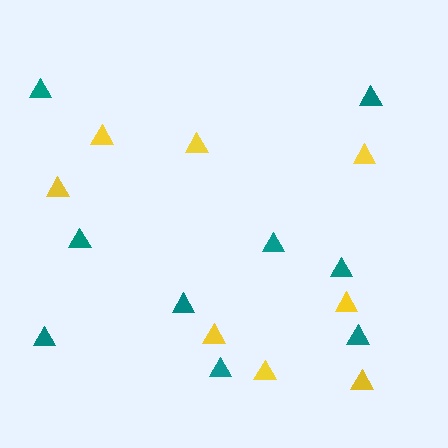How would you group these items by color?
There are 2 groups: one group of teal triangles (9) and one group of yellow triangles (8).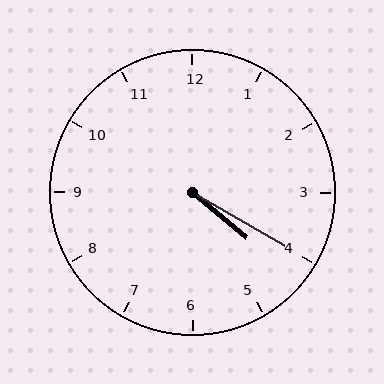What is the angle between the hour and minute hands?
Approximately 10 degrees.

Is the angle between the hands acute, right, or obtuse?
It is acute.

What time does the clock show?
4:20.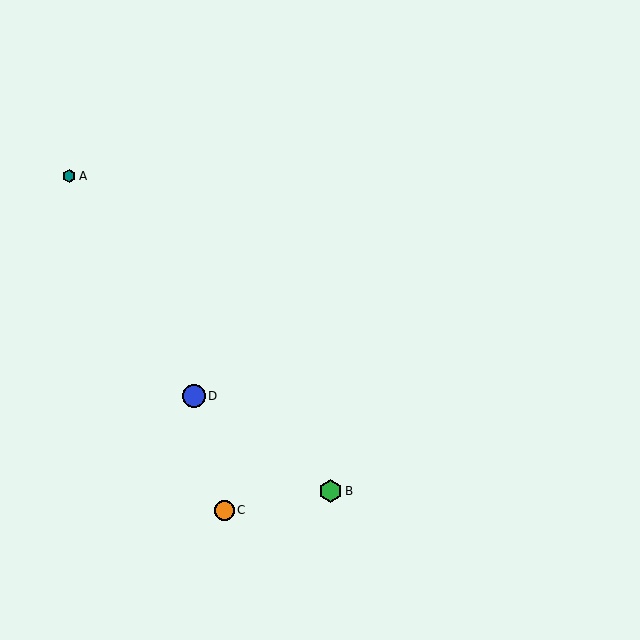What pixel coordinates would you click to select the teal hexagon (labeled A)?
Click at (69, 176) to select the teal hexagon A.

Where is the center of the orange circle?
The center of the orange circle is at (224, 510).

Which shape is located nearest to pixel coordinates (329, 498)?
The green hexagon (labeled B) at (330, 491) is nearest to that location.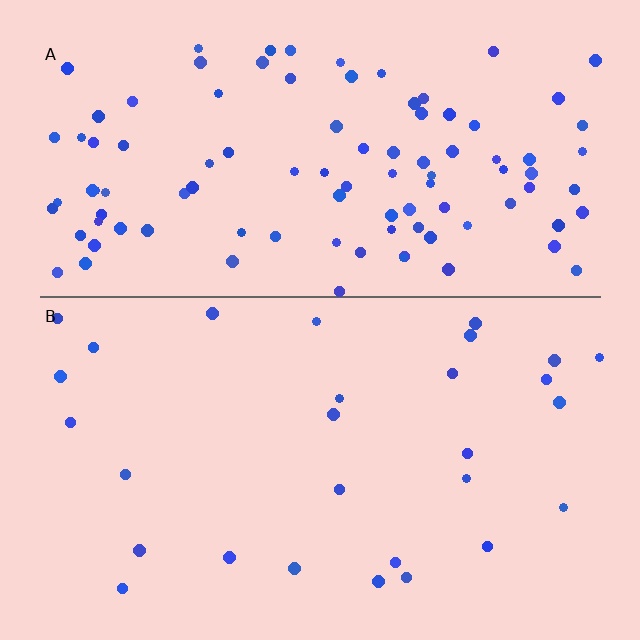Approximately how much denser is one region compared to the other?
Approximately 3.5× — region A over region B.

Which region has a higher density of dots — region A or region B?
A (the top).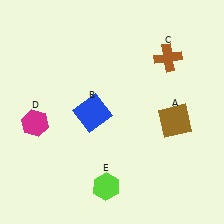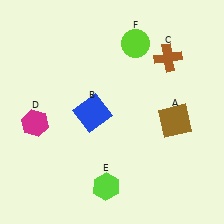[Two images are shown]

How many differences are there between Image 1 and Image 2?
There is 1 difference between the two images.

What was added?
A lime circle (F) was added in Image 2.